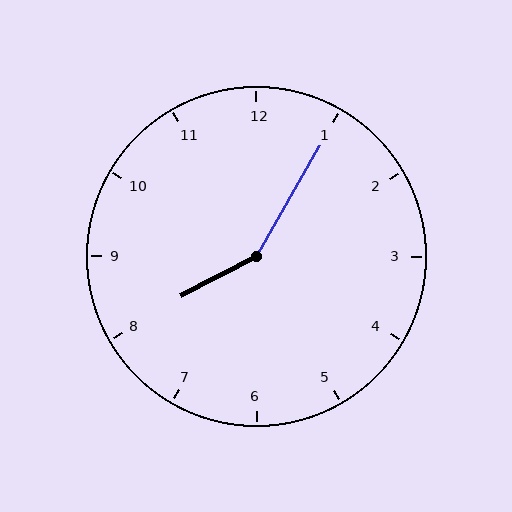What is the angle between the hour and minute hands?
Approximately 148 degrees.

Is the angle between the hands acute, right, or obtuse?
It is obtuse.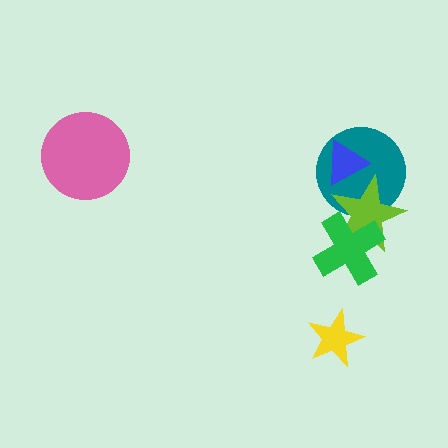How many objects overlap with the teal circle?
2 objects overlap with the teal circle.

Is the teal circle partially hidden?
Yes, it is partially covered by another shape.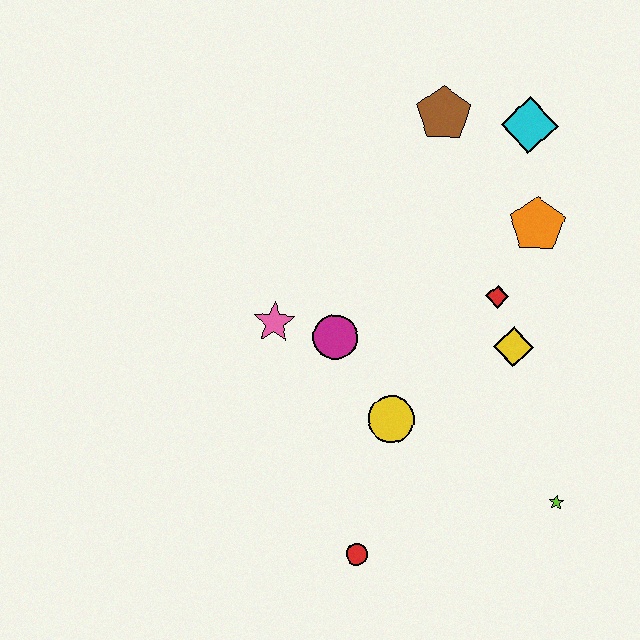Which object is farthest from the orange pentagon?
The red circle is farthest from the orange pentagon.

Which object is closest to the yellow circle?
The magenta circle is closest to the yellow circle.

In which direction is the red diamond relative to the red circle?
The red diamond is above the red circle.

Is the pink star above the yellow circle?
Yes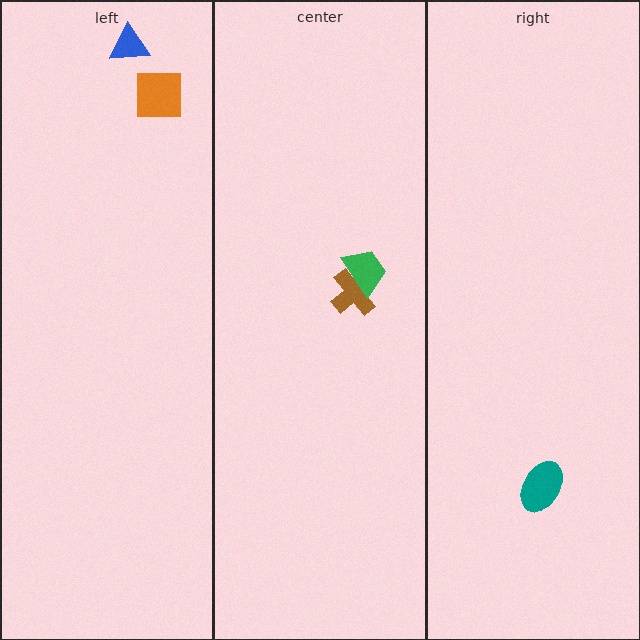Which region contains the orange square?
The left region.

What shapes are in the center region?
The brown cross, the green trapezoid.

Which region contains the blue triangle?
The left region.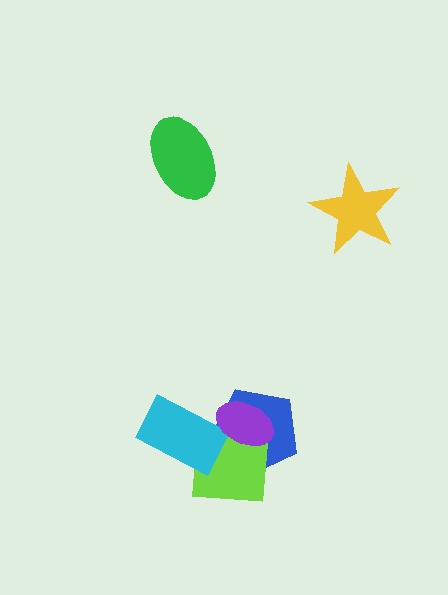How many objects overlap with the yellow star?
0 objects overlap with the yellow star.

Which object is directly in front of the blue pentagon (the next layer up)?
The lime square is directly in front of the blue pentagon.